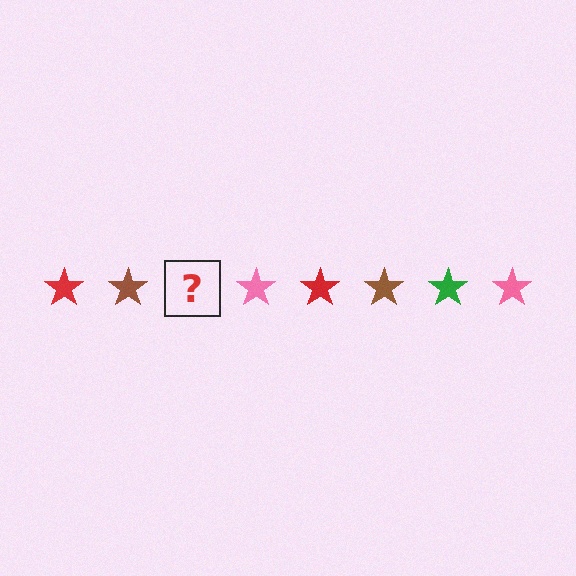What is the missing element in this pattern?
The missing element is a green star.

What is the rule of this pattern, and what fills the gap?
The rule is that the pattern cycles through red, brown, green, pink stars. The gap should be filled with a green star.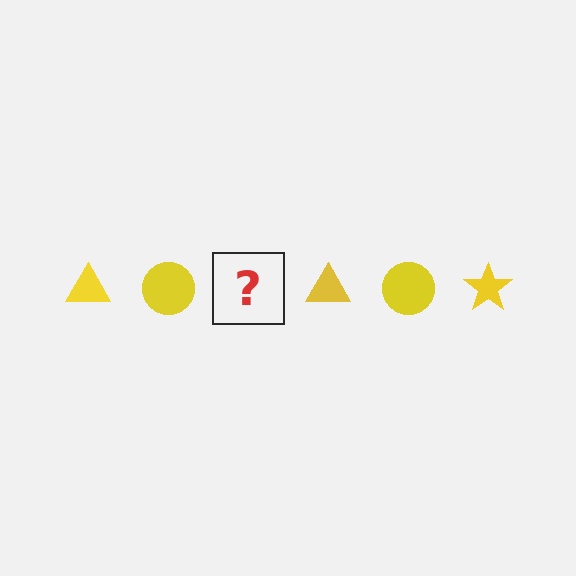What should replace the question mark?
The question mark should be replaced with a yellow star.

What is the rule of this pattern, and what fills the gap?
The rule is that the pattern cycles through triangle, circle, star shapes in yellow. The gap should be filled with a yellow star.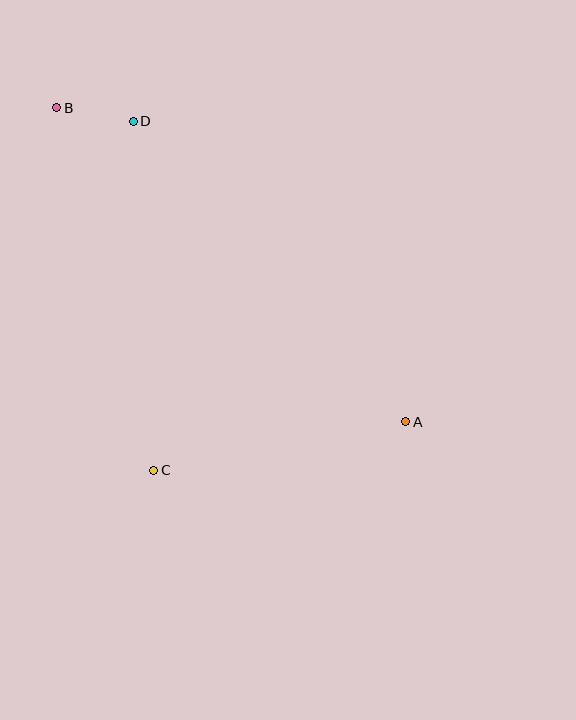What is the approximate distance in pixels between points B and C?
The distance between B and C is approximately 375 pixels.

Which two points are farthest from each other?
Points A and B are farthest from each other.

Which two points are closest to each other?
Points B and D are closest to each other.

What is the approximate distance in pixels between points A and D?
The distance between A and D is approximately 406 pixels.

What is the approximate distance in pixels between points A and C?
The distance between A and C is approximately 257 pixels.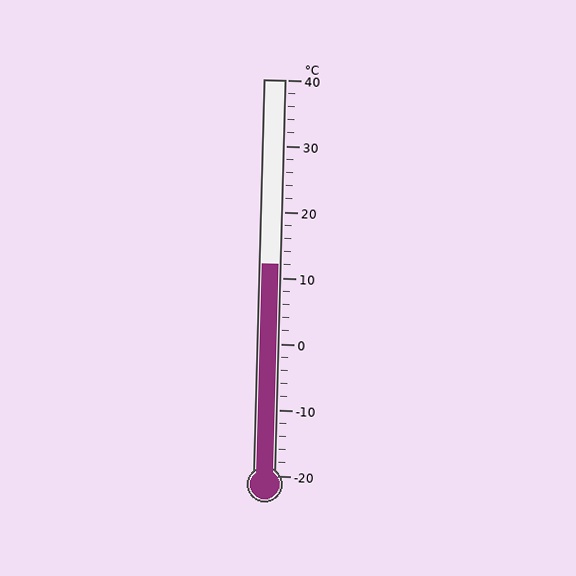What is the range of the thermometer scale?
The thermometer scale ranges from -20°C to 40°C.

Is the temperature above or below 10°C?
The temperature is above 10°C.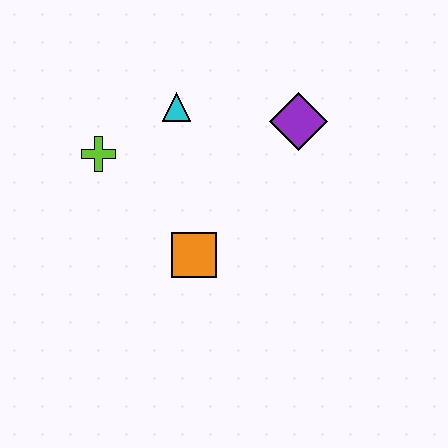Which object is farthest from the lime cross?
The purple diamond is farthest from the lime cross.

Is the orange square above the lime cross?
No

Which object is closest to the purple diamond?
The cyan triangle is closest to the purple diamond.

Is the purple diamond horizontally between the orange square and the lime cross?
No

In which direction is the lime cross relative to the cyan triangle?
The lime cross is to the left of the cyan triangle.